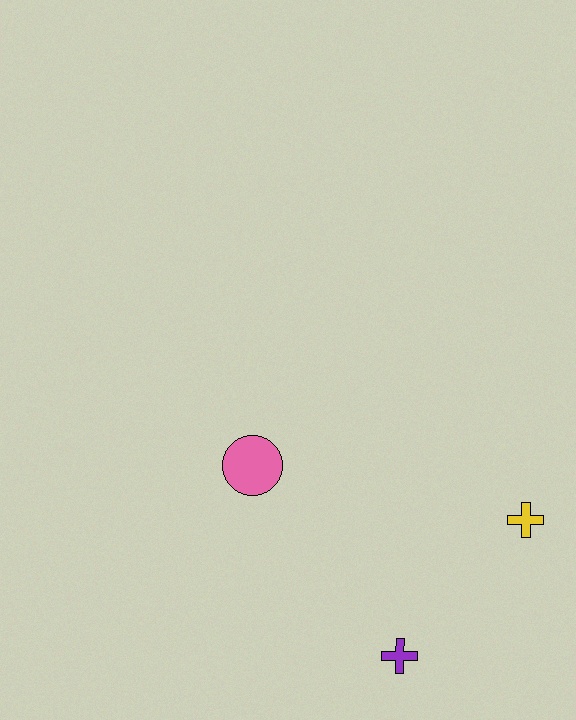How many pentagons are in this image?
There are no pentagons.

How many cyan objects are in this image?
There are no cyan objects.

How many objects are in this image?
There are 3 objects.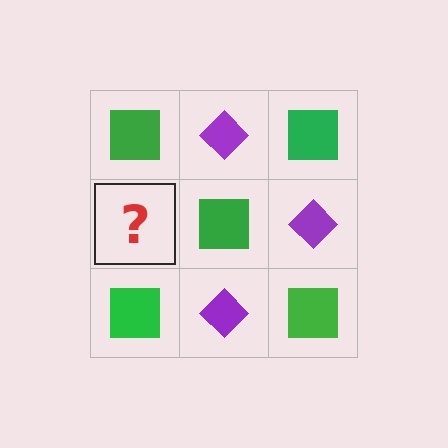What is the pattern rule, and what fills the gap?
The rule is that it alternates green square and purple diamond in a checkerboard pattern. The gap should be filled with a purple diamond.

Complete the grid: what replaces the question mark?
The question mark should be replaced with a purple diamond.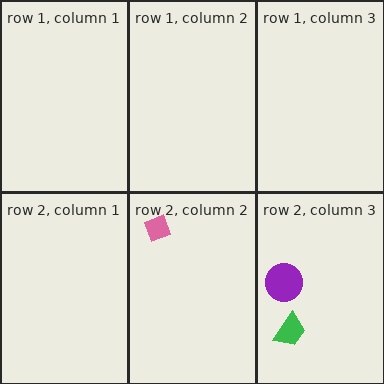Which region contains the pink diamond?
The row 2, column 2 region.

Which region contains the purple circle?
The row 2, column 3 region.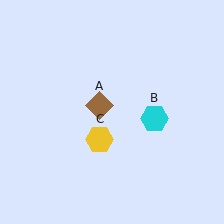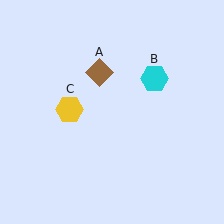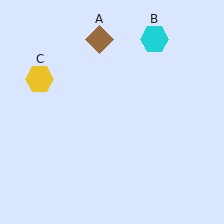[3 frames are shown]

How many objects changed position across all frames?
3 objects changed position: brown diamond (object A), cyan hexagon (object B), yellow hexagon (object C).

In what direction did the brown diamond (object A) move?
The brown diamond (object A) moved up.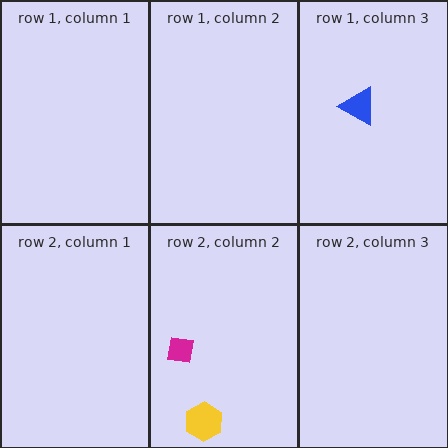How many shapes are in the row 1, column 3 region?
1.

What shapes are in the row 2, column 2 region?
The yellow hexagon, the magenta square.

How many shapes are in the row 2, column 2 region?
2.